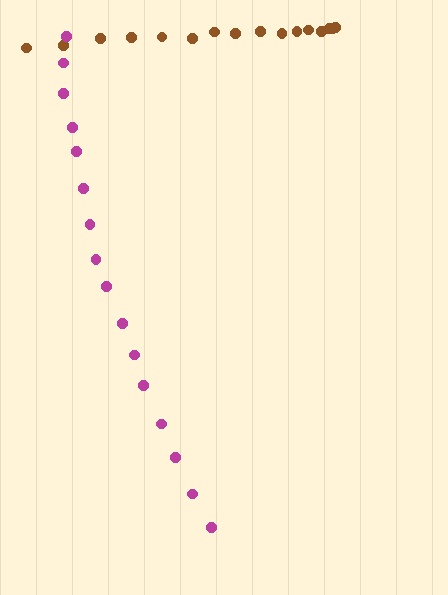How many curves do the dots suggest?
There are 2 distinct paths.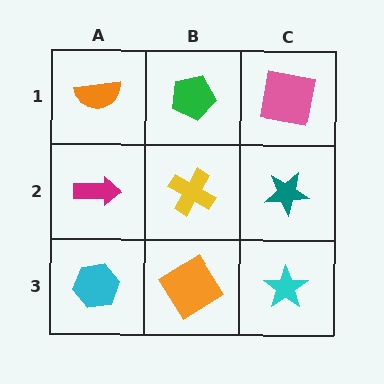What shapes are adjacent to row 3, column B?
A yellow cross (row 2, column B), a cyan hexagon (row 3, column A), a cyan star (row 3, column C).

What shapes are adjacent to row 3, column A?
A magenta arrow (row 2, column A), an orange diamond (row 3, column B).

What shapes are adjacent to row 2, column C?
A pink square (row 1, column C), a cyan star (row 3, column C), a yellow cross (row 2, column B).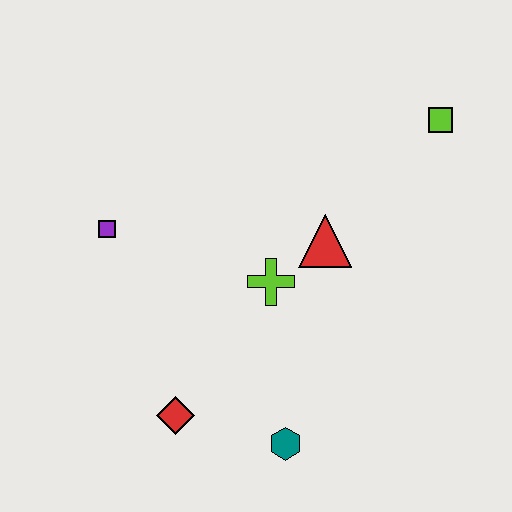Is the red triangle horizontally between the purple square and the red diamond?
No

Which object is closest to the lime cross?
The red triangle is closest to the lime cross.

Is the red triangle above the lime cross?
Yes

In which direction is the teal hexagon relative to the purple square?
The teal hexagon is below the purple square.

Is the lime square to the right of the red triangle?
Yes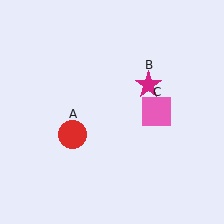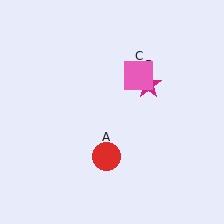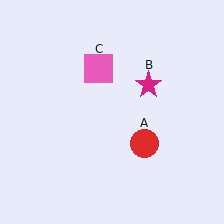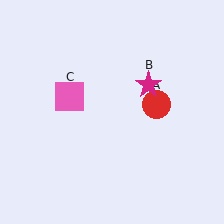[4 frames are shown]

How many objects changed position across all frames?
2 objects changed position: red circle (object A), pink square (object C).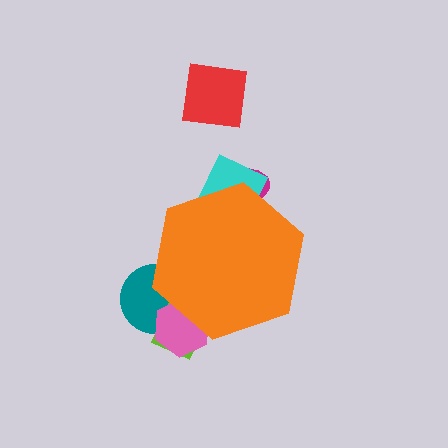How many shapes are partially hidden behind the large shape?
5 shapes are partially hidden.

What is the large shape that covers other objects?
An orange hexagon.